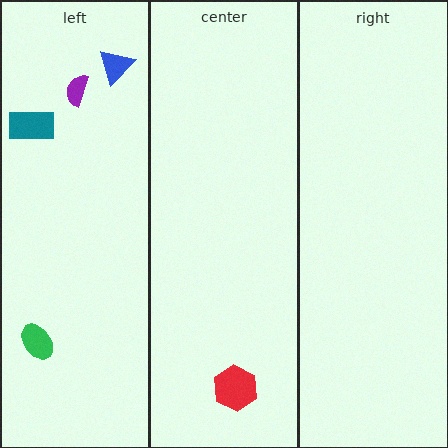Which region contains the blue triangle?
The left region.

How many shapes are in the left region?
4.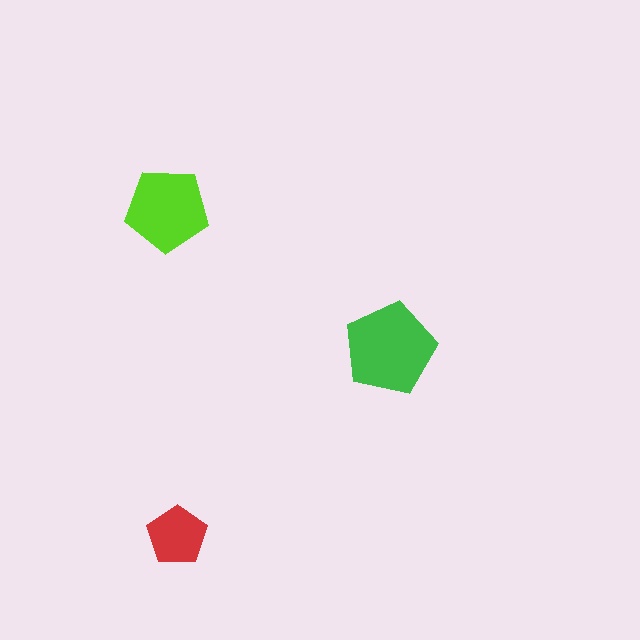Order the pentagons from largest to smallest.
the green one, the lime one, the red one.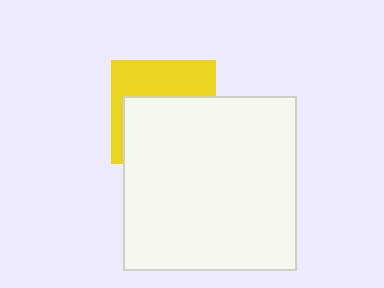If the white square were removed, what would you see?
You would see the complete yellow square.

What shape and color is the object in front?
The object in front is a white square.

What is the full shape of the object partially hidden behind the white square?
The partially hidden object is a yellow square.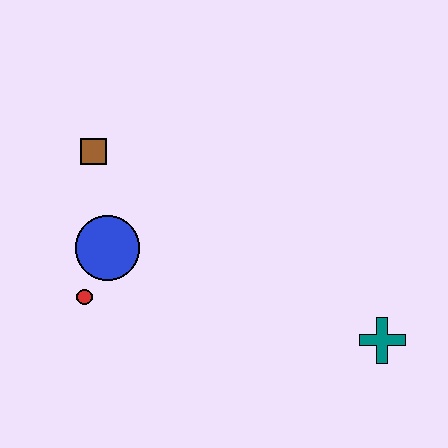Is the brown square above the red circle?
Yes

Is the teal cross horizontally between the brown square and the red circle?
No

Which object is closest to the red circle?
The blue circle is closest to the red circle.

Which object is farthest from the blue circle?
The teal cross is farthest from the blue circle.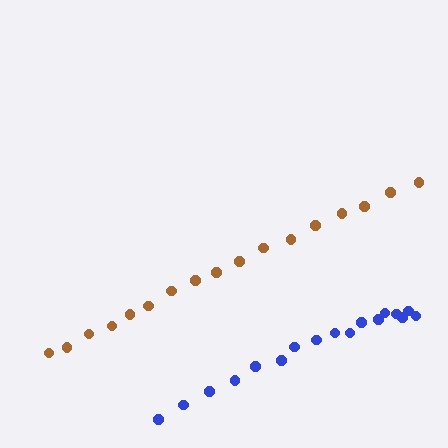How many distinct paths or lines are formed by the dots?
There are 2 distinct paths.